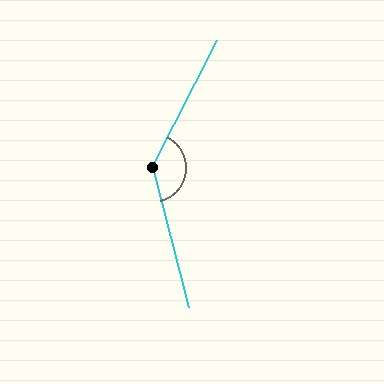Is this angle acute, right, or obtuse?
It is obtuse.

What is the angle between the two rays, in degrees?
Approximately 138 degrees.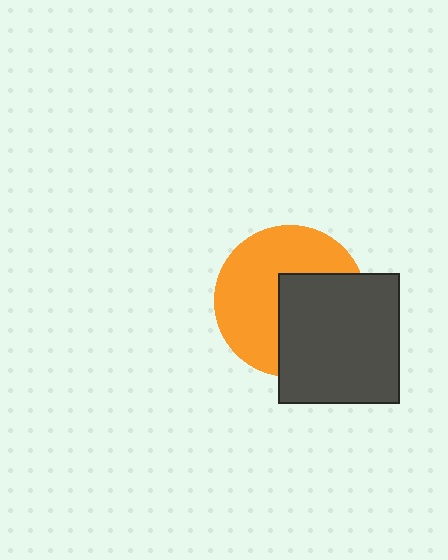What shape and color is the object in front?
The object in front is a dark gray rectangle.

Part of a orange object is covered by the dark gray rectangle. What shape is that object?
It is a circle.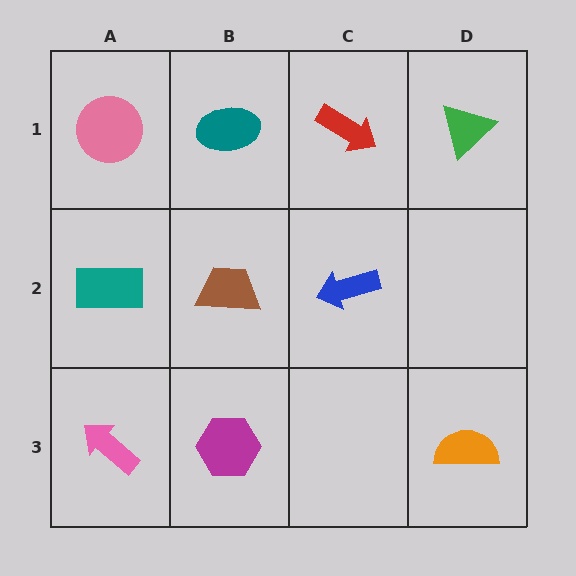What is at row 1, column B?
A teal ellipse.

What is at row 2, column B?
A brown trapezoid.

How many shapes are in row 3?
3 shapes.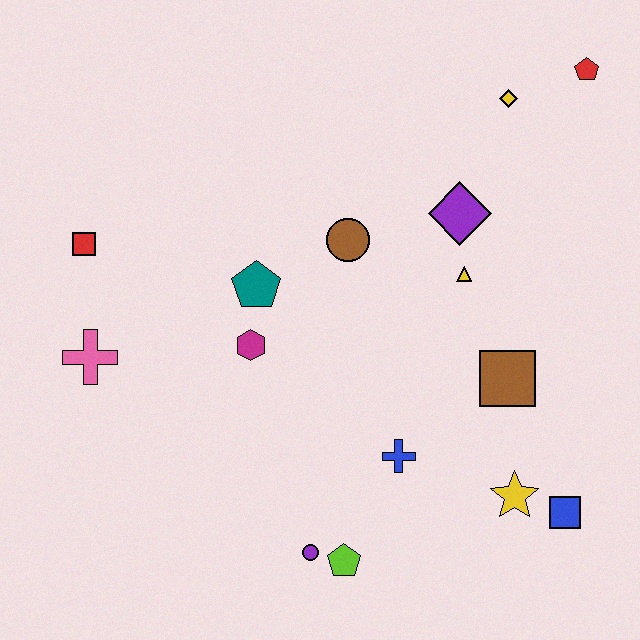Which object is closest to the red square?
The pink cross is closest to the red square.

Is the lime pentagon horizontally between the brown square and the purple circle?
Yes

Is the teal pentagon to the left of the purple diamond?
Yes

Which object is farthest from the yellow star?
The red square is farthest from the yellow star.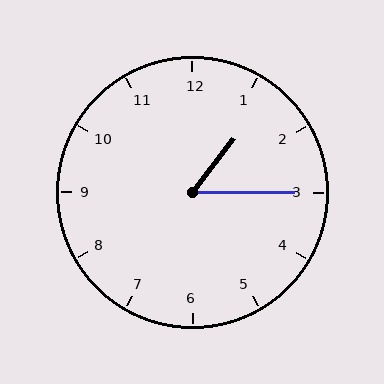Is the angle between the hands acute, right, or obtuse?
It is acute.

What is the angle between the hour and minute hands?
Approximately 52 degrees.